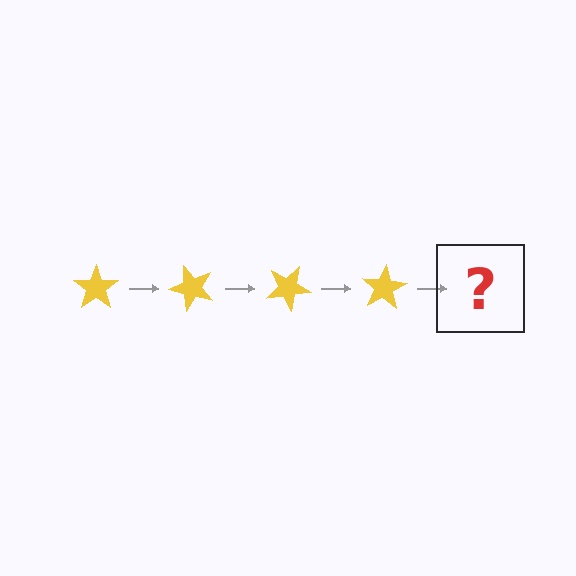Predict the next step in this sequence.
The next step is a yellow star rotated 200 degrees.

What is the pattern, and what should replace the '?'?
The pattern is that the star rotates 50 degrees each step. The '?' should be a yellow star rotated 200 degrees.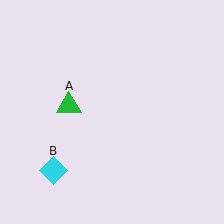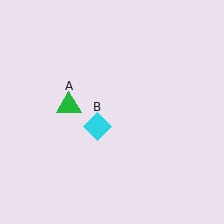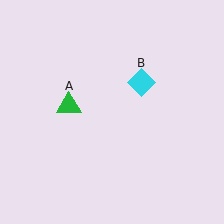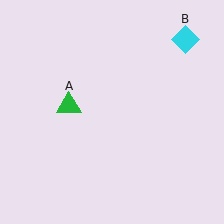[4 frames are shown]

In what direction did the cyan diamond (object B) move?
The cyan diamond (object B) moved up and to the right.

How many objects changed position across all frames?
1 object changed position: cyan diamond (object B).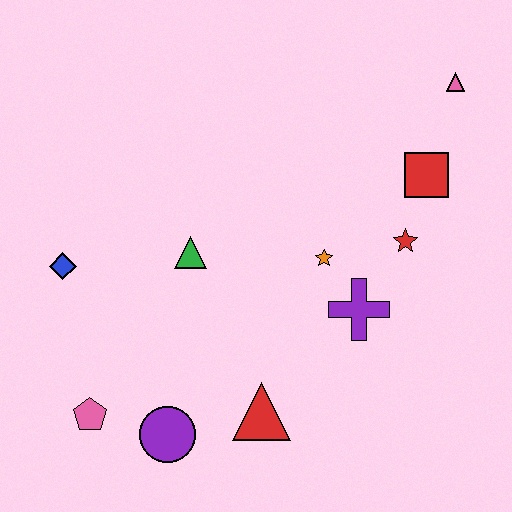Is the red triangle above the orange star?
No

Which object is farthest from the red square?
The pink pentagon is farthest from the red square.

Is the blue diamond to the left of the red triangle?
Yes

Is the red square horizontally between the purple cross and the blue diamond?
No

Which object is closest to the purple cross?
The orange star is closest to the purple cross.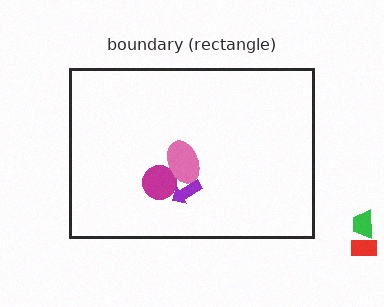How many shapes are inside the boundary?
3 inside, 2 outside.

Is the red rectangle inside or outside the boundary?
Outside.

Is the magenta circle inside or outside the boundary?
Inside.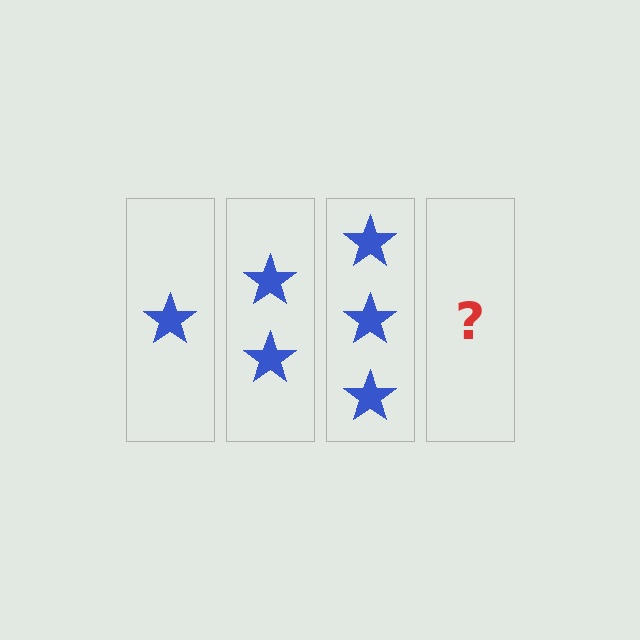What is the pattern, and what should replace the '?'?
The pattern is that each step adds one more star. The '?' should be 4 stars.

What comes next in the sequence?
The next element should be 4 stars.